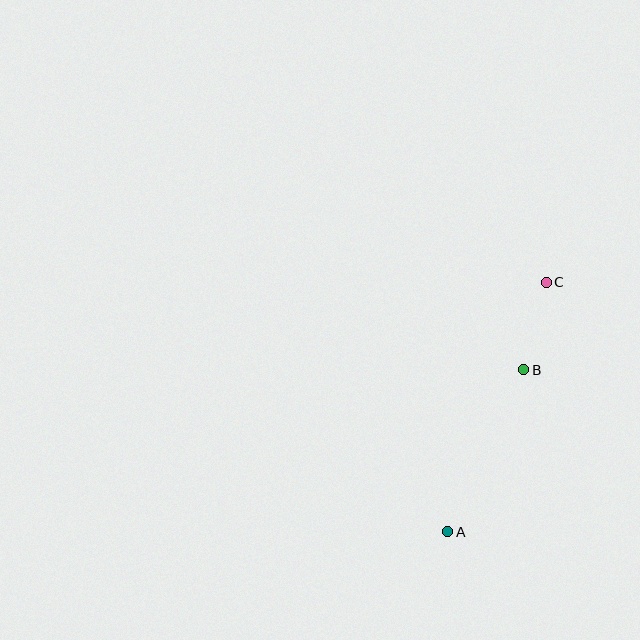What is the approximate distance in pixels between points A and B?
The distance between A and B is approximately 179 pixels.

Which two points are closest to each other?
Points B and C are closest to each other.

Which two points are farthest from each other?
Points A and C are farthest from each other.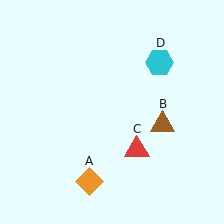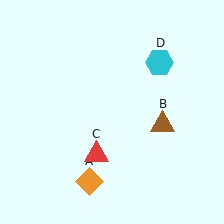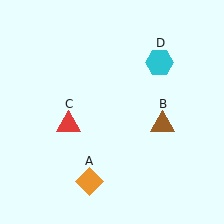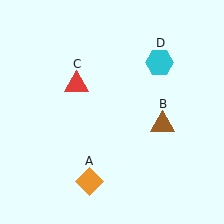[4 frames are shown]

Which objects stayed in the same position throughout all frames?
Orange diamond (object A) and brown triangle (object B) and cyan hexagon (object D) remained stationary.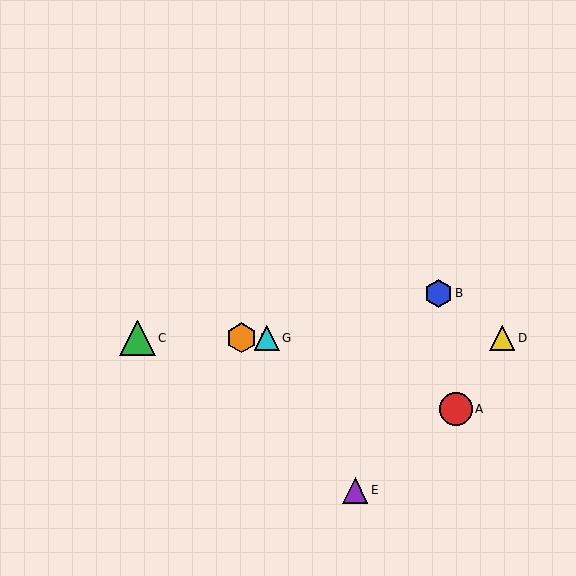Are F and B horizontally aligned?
No, F is at y≈338 and B is at y≈293.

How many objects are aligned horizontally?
4 objects (C, D, F, G) are aligned horizontally.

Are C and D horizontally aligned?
Yes, both are at y≈338.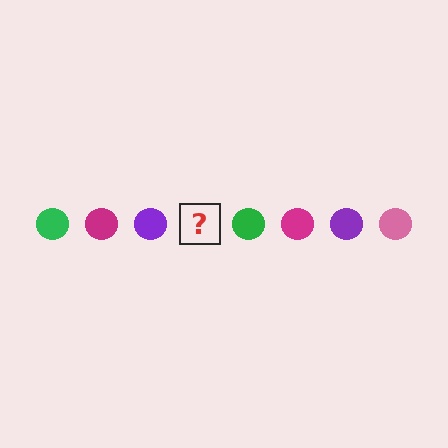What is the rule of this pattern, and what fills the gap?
The rule is that the pattern cycles through green, magenta, purple, pink circles. The gap should be filled with a pink circle.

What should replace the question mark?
The question mark should be replaced with a pink circle.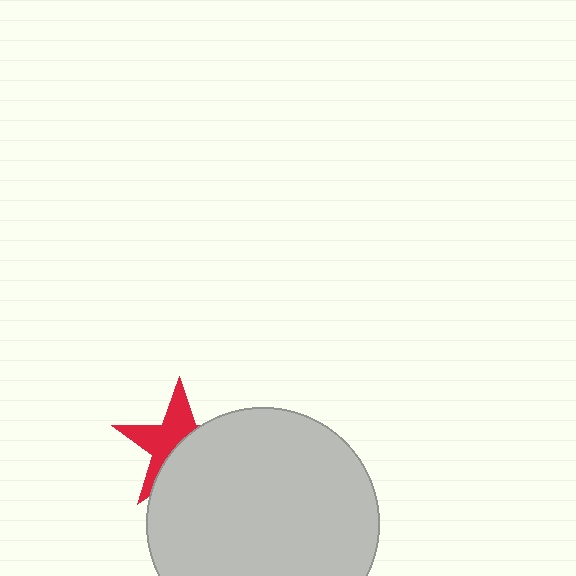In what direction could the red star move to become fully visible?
The red star could move toward the upper-left. That would shift it out from behind the light gray circle entirely.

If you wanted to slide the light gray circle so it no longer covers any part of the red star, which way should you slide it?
Slide it toward the lower-right — that is the most direct way to separate the two shapes.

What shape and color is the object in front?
The object in front is a light gray circle.